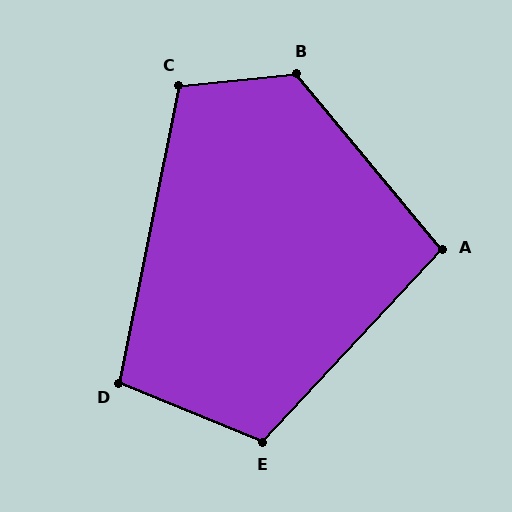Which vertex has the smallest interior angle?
A, at approximately 97 degrees.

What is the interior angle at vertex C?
Approximately 107 degrees (obtuse).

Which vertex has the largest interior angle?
B, at approximately 124 degrees.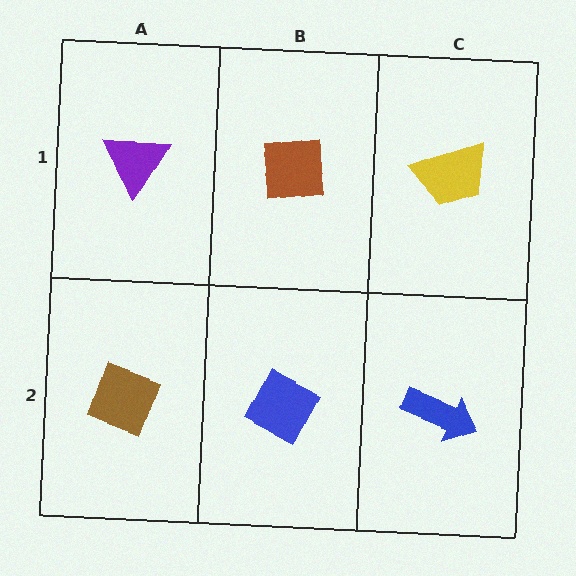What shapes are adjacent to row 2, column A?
A purple triangle (row 1, column A), a blue diamond (row 2, column B).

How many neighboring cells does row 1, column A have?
2.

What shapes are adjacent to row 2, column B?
A brown square (row 1, column B), a brown diamond (row 2, column A), a blue arrow (row 2, column C).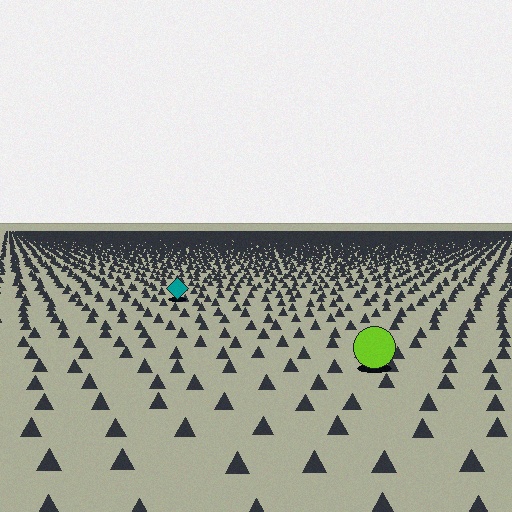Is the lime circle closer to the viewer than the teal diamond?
Yes. The lime circle is closer — you can tell from the texture gradient: the ground texture is coarser near it.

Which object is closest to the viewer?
The lime circle is closest. The texture marks near it are larger and more spread out.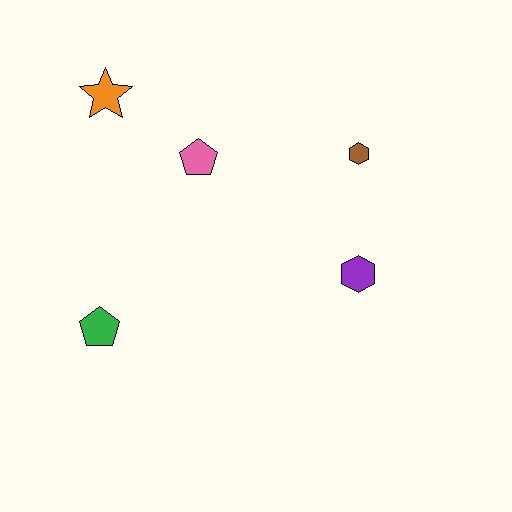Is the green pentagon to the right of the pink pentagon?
No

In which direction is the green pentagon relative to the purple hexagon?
The green pentagon is to the left of the purple hexagon.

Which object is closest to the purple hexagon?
The brown hexagon is closest to the purple hexagon.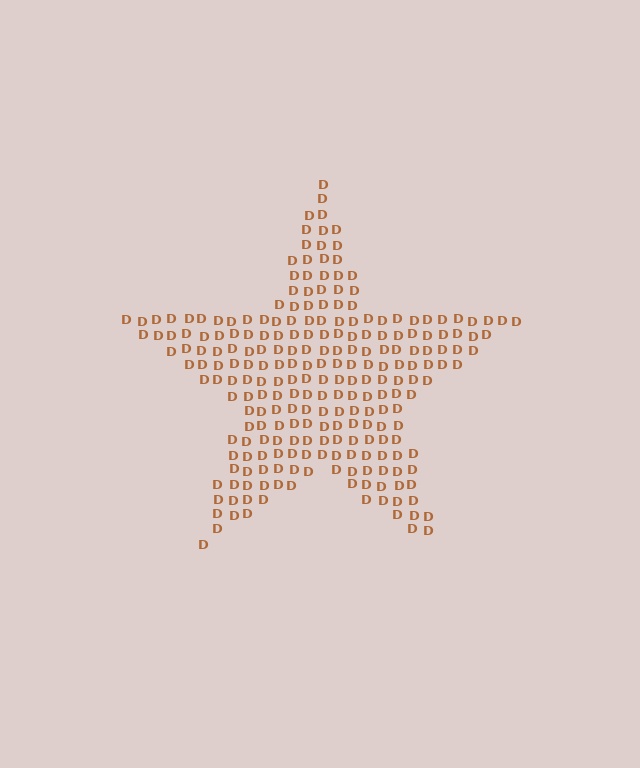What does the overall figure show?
The overall figure shows a star.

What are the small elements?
The small elements are letter D's.